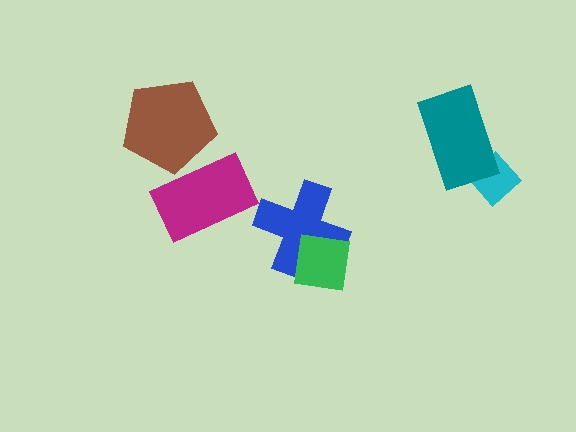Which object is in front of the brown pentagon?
The magenta rectangle is in front of the brown pentagon.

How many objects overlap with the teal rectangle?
1 object overlaps with the teal rectangle.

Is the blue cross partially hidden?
Yes, it is partially covered by another shape.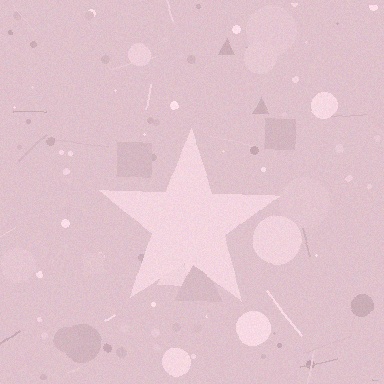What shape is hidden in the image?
A star is hidden in the image.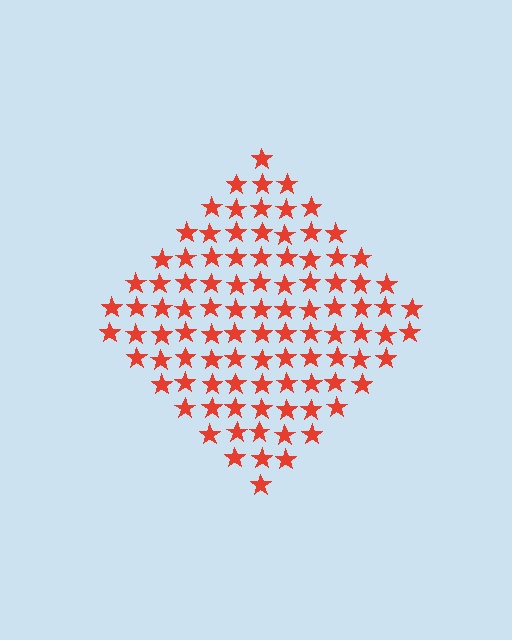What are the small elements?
The small elements are stars.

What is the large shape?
The large shape is a diamond.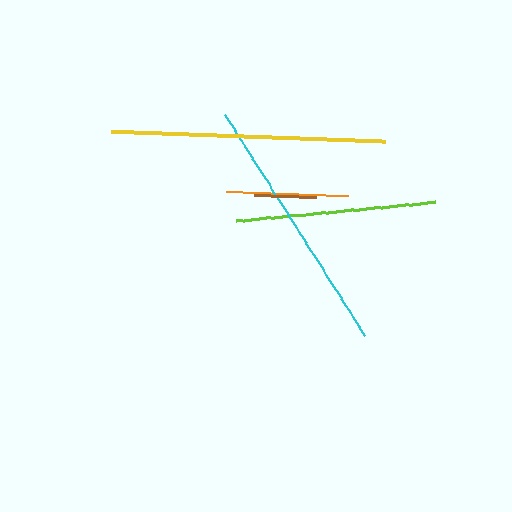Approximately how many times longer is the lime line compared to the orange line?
The lime line is approximately 1.6 times the length of the orange line.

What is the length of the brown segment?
The brown segment is approximately 62 pixels long.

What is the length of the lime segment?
The lime segment is approximately 200 pixels long.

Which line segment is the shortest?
The brown line is the shortest at approximately 62 pixels.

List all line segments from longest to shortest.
From longest to shortest: yellow, cyan, lime, orange, brown.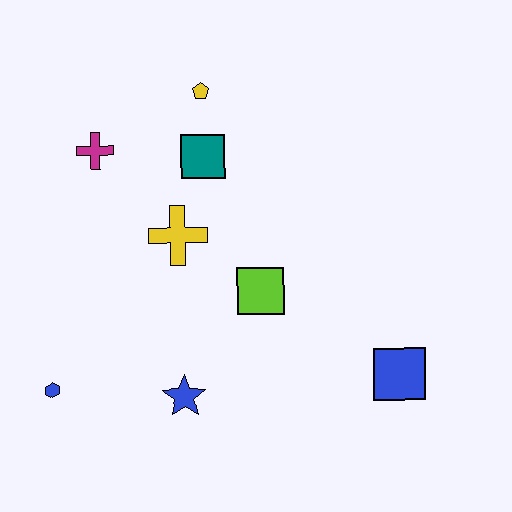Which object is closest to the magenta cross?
The teal square is closest to the magenta cross.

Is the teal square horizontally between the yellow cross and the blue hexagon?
No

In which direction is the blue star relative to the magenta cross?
The blue star is below the magenta cross.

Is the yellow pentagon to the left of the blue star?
No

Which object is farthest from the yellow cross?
The blue square is farthest from the yellow cross.